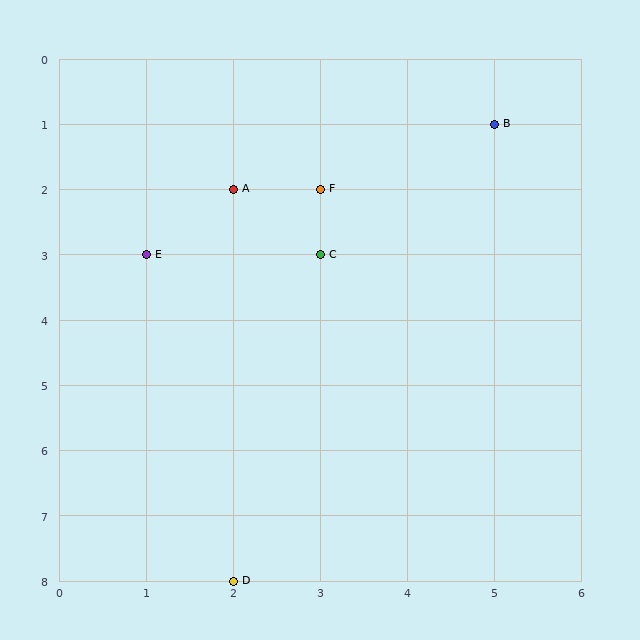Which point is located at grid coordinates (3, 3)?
Point C is at (3, 3).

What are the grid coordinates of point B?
Point B is at grid coordinates (5, 1).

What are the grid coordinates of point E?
Point E is at grid coordinates (1, 3).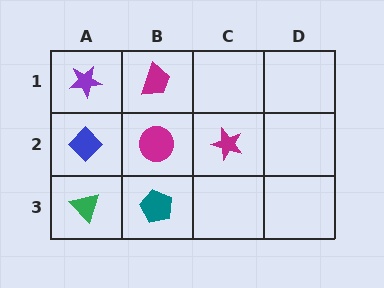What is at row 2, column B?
A magenta circle.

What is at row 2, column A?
A blue diamond.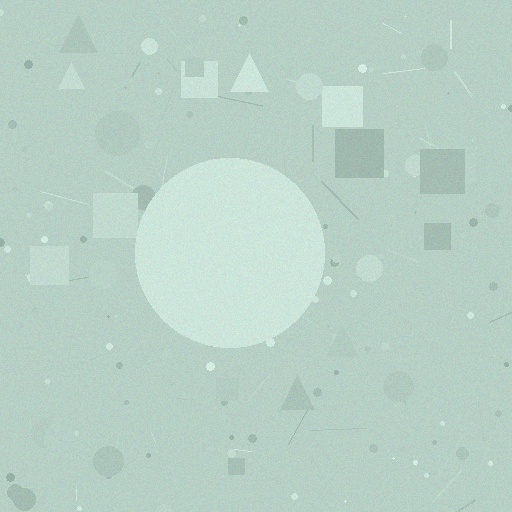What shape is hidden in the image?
A circle is hidden in the image.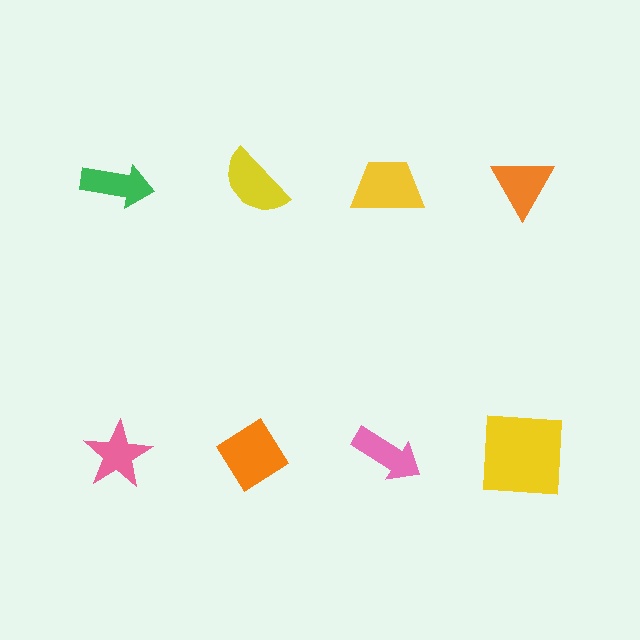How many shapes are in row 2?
4 shapes.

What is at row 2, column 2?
An orange diamond.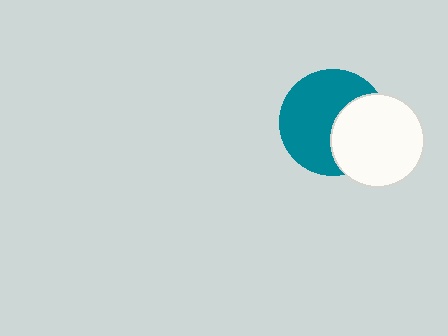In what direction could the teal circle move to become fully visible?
The teal circle could move left. That would shift it out from behind the white circle entirely.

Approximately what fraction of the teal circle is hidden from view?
Roughly 37% of the teal circle is hidden behind the white circle.